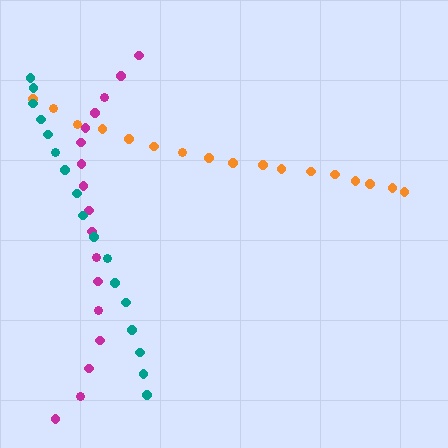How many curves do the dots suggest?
There are 3 distinct paths.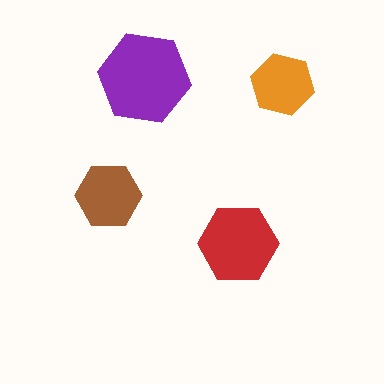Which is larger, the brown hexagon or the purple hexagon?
The purple one.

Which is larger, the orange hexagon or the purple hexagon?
The purple one.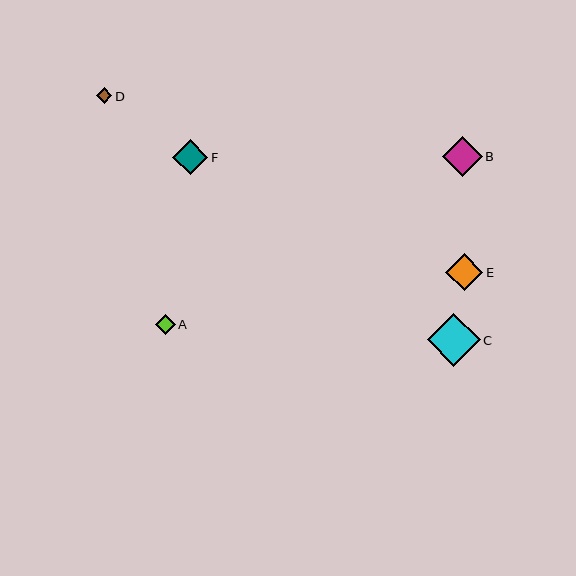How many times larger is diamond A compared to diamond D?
Diamond A is approximately 1.3 times the size of diamond D.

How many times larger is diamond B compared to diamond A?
Diamond B is approximately 2.0 times the size of diamond A.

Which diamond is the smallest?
Diamond D is the smallest with a size of approximately 16 pixels.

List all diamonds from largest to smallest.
From largest to smallest: C, B, E, F, A, D.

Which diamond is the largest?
Diamond C is the largest with a size of approximately 53 pixels.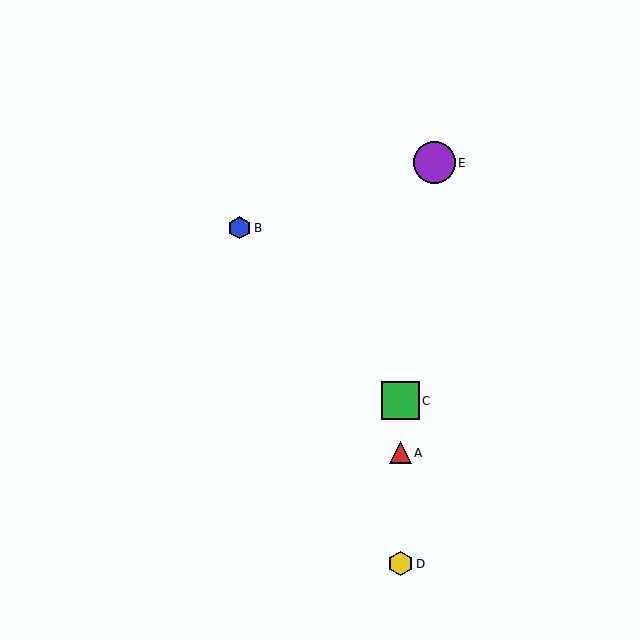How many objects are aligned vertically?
3 objects (A, C, D) are aligned vertically.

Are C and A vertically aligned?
Yes, both are at x≈400.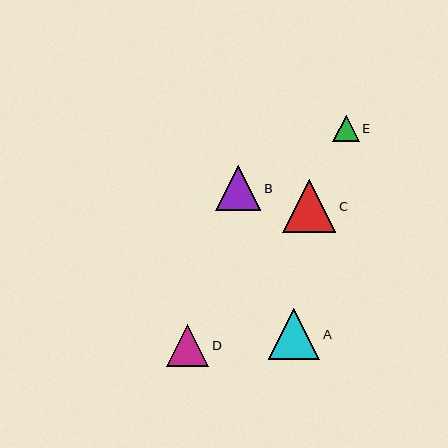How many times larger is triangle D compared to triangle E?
Triangle D is approximately 1.6 times the size of triangle E.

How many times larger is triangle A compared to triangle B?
Triangle A is approximately 1.1 times the size of triangle B.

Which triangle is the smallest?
Triangle E is the smallest with a size of approximately 26 pixels.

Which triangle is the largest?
Triangle C is the largest with a size of approximately 53 pixels.